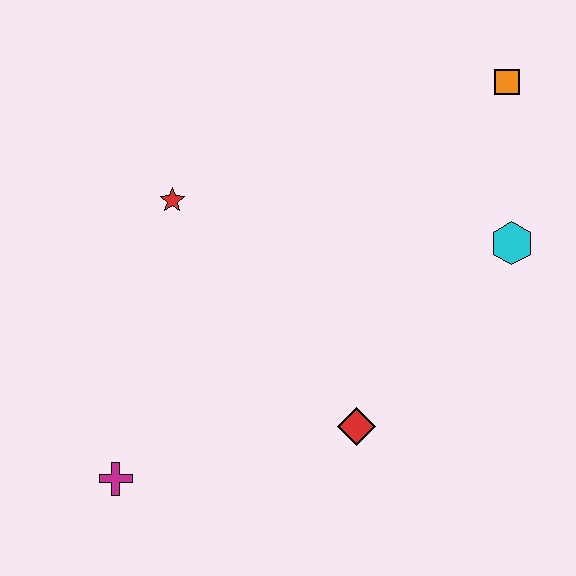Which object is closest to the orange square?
The cyan hexagon is closest to the orange square.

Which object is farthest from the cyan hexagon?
The magenta cross is farthest from the cyan hexagon.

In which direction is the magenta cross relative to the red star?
The magenta cross is below the red star.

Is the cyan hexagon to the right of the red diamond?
Yes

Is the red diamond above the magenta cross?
Yes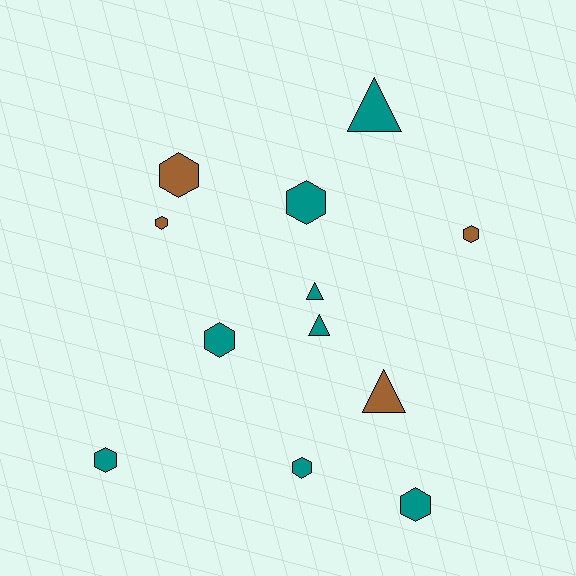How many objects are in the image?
There are 12 objects.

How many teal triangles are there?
There are 3 teal triangles.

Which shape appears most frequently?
Hexagon, with 8 objects.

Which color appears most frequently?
Teal, with 8 objects.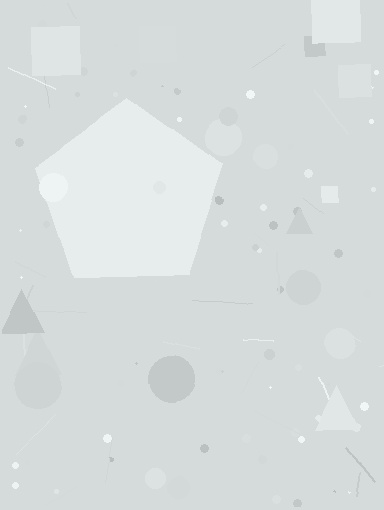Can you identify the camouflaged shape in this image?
The camouflaged shape is a pentagon.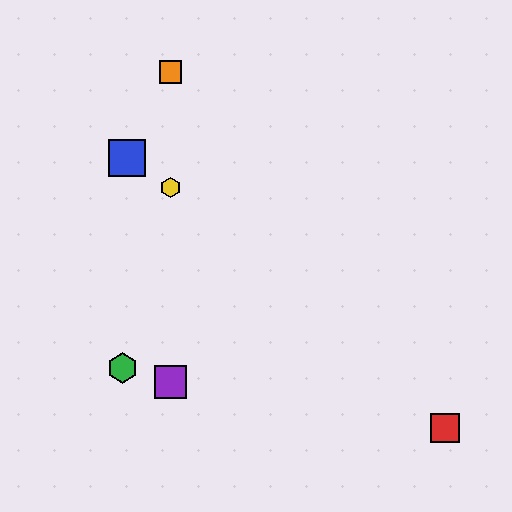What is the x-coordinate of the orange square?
The orange square is at x≈170.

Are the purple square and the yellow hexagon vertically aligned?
Yes, both are at x≈170.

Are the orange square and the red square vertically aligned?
No, the orange square is at x≈170 and the red square is at x≈445.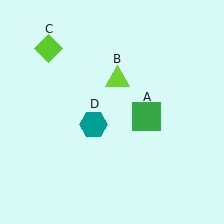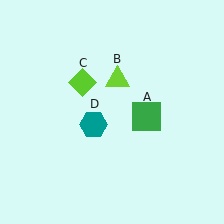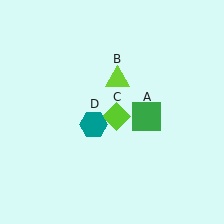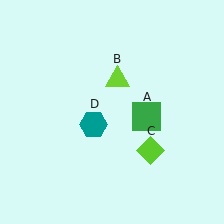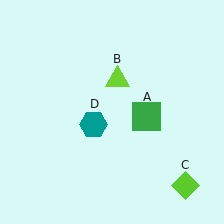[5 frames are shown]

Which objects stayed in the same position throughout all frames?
Green square (object A) and lime triangle (object B) and teal hexagon (object D) remained stationary.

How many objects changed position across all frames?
1 object changed position: lime diamond (object C).